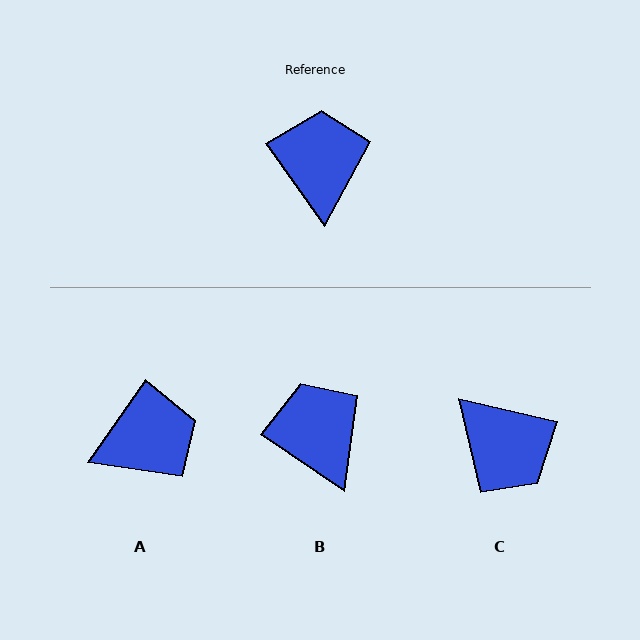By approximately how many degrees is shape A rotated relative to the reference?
Approximately 70 degrees clockwise.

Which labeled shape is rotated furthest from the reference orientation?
C, about 138 degrees away.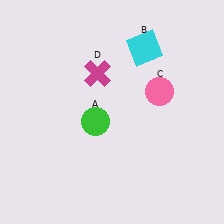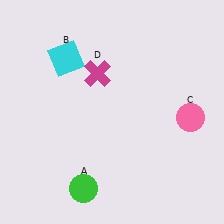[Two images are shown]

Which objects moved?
The objects that moved are: the green circle (A), the cyan square (B), the pink circle (C).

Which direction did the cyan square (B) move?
The cyan square (B) moved left.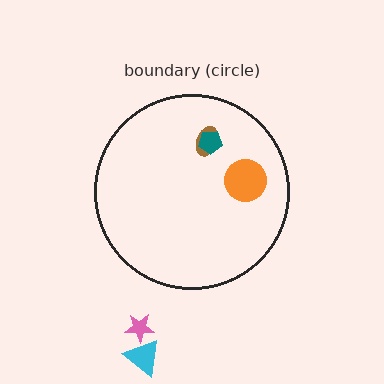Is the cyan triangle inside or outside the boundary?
Outside.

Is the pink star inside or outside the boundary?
Outside.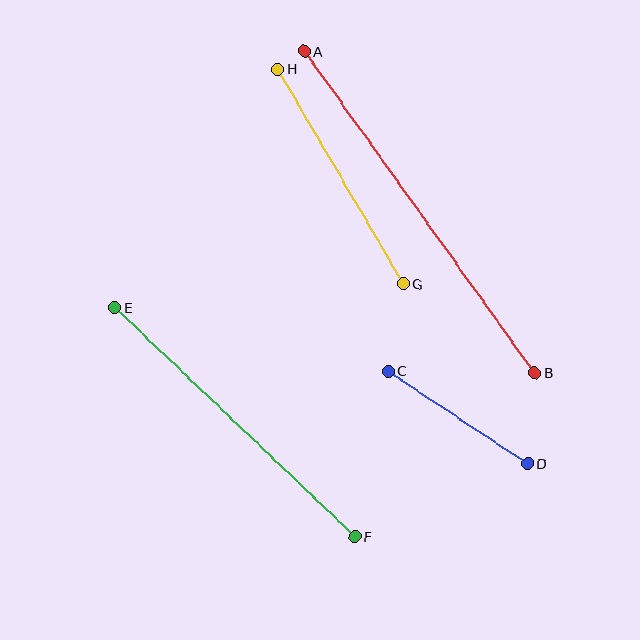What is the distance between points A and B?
The distance is approximately 396 pixels.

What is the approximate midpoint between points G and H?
The midpoint is at approximately (341, 177) pixels.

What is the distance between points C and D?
The distance is approximately 167 pixels.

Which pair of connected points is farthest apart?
Points A and B are farthest apart.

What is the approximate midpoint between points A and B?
The midpoint is at approximately (419, 212) pixels.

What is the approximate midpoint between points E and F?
The midpoint is at approximately (235, 422) pixels.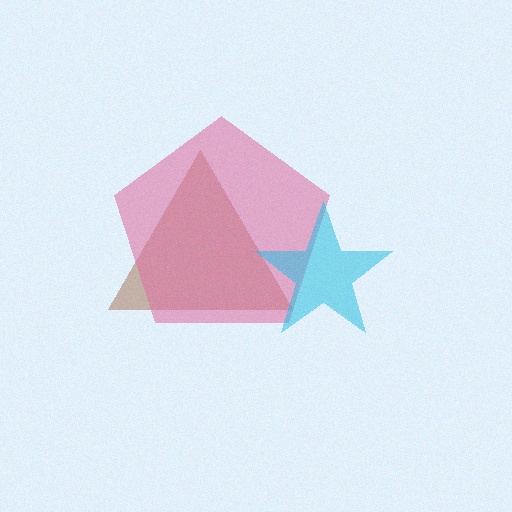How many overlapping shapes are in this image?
There are 3 overlapping shapes in the image.